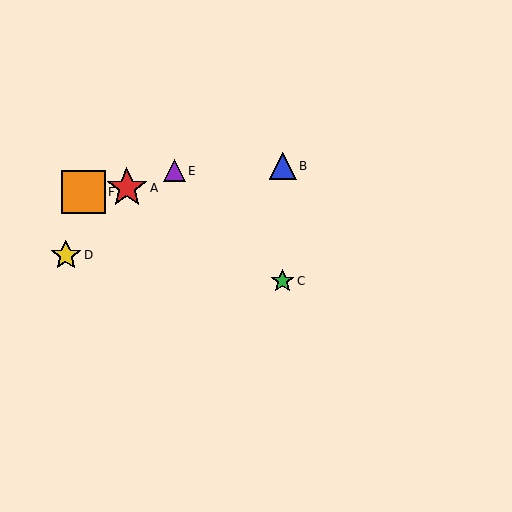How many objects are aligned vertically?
2 objects (B, C) are aligned vertically.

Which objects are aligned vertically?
Objects B, C are aligned vertically.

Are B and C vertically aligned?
Yes, both are at x≈283.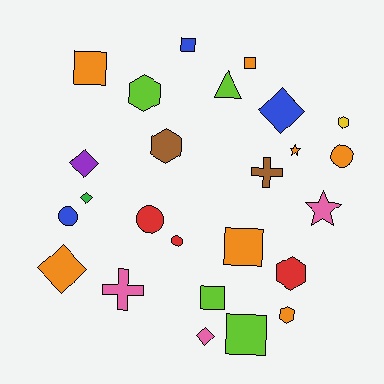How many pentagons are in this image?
There are no pentagons.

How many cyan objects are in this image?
There are no cyan objects.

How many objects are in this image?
There are 25 objects.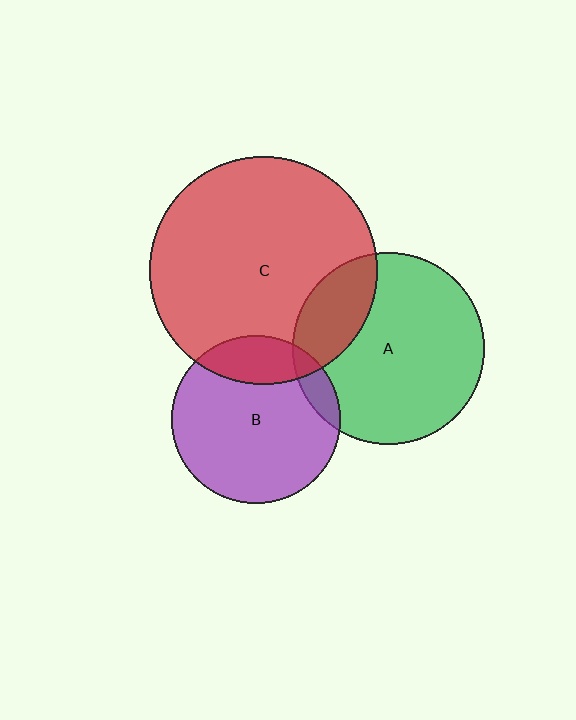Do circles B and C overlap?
Yes.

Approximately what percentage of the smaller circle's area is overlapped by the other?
Approximately 20%.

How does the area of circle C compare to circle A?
Approximately 1.4 times.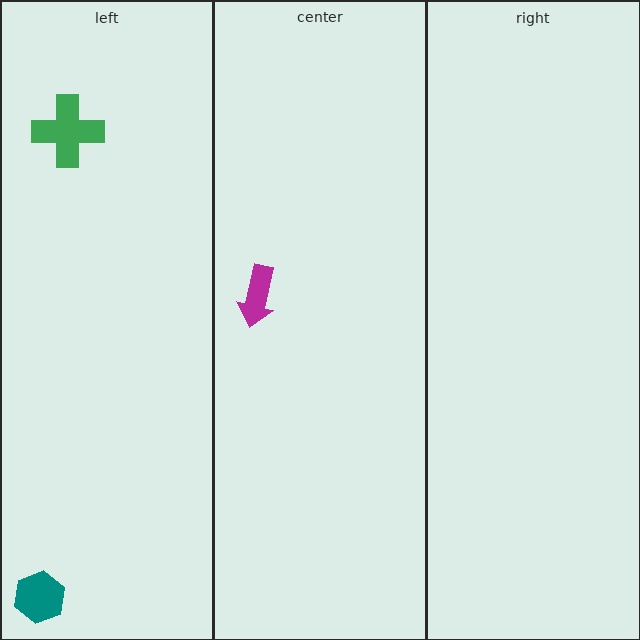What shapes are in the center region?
The magenta arrow.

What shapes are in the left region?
The green cross, the teal hexagon.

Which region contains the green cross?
The left region.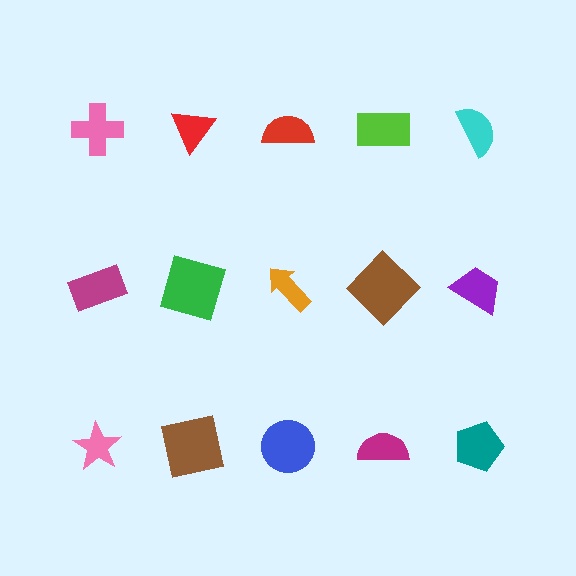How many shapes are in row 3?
5 shapes.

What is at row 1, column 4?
A lime rectangle.